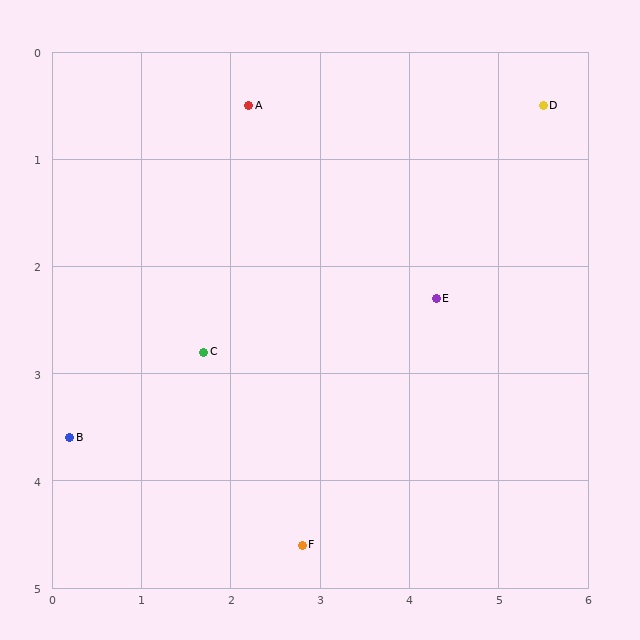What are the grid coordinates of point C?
Point C is at approximately (1.7, 2.8).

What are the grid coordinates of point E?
Point E is at approximately (4.3, 2.3).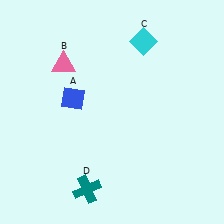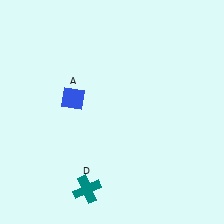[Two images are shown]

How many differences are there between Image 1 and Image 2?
There are 2 differences between the two images.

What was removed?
The pink triangle (B), the cyan diamond (C) were removed in Image 2.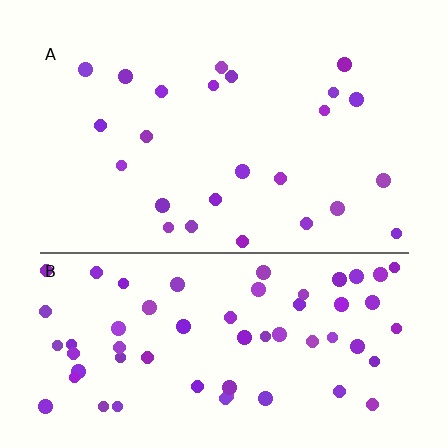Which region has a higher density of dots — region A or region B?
B (the bottom).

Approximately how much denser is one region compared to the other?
Approximately 2.6× — region B over region A.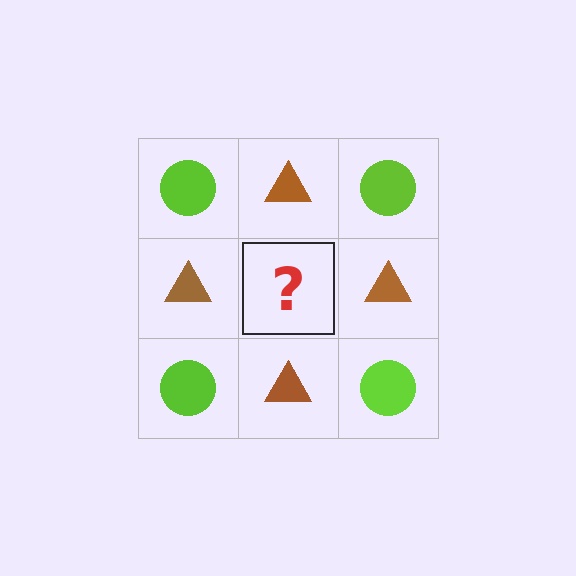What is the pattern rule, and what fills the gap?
The rule is that it alternates lime circle and brown triangle in a checkerboard pattern. The gap should be filled with a lime circle.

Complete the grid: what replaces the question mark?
The question mark should be replaced with a lime circle.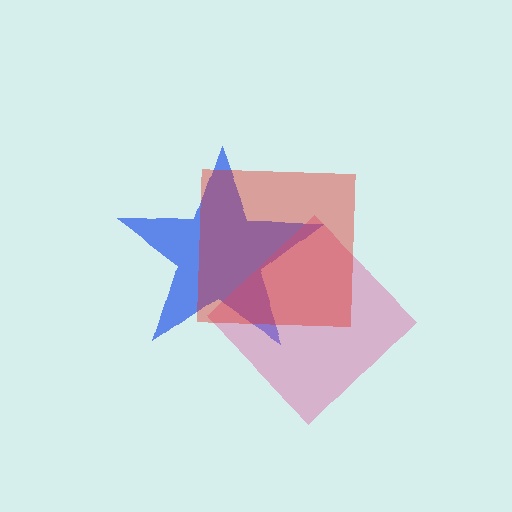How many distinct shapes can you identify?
There are 3 distinct shapes: a blue star, a pink diamond, a red square.